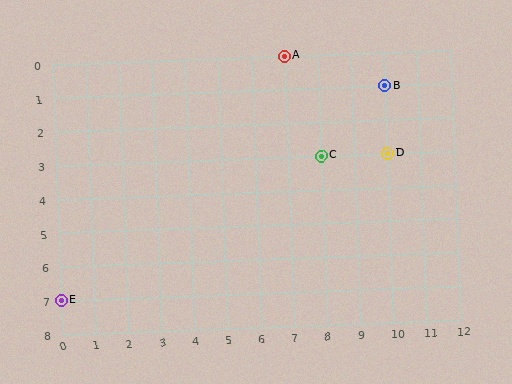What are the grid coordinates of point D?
Point D is at grid coordinates (10, 3).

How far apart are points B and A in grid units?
Points B and A are 3 columns and 1 row apart (about 3.2 grid units diagonally).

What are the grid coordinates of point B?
Point B is at grid coordinates (10, 1).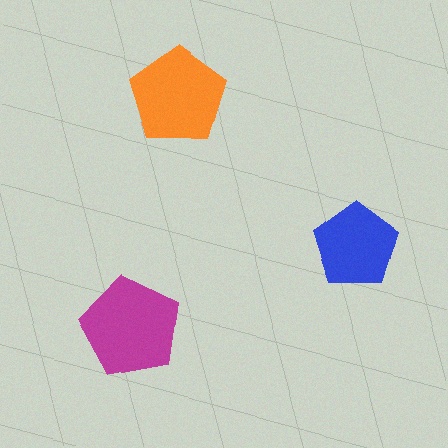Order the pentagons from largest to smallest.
the magenta one, the orange one, the blue one.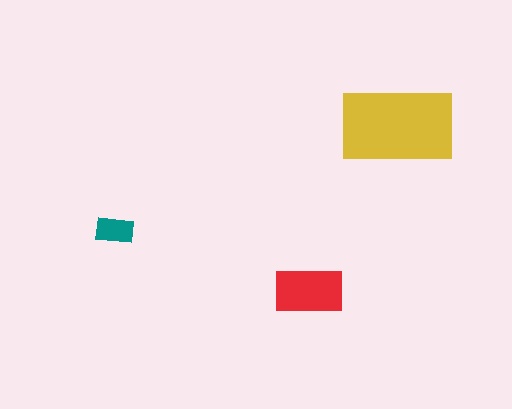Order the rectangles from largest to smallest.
the yellow one, the red one, the teal one.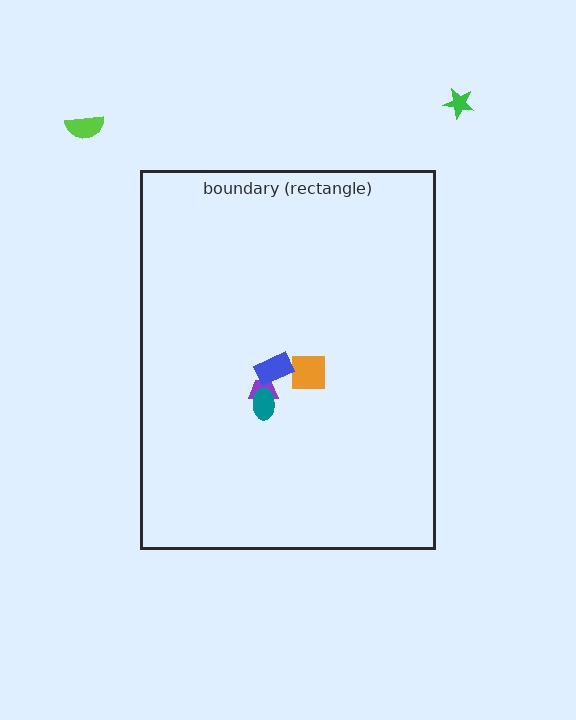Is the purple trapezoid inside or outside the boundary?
Inside.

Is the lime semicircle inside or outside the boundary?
Outside.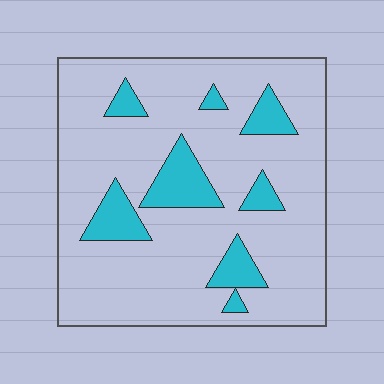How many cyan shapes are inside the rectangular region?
8.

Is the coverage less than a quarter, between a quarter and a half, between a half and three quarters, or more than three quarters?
Less than a quarter.